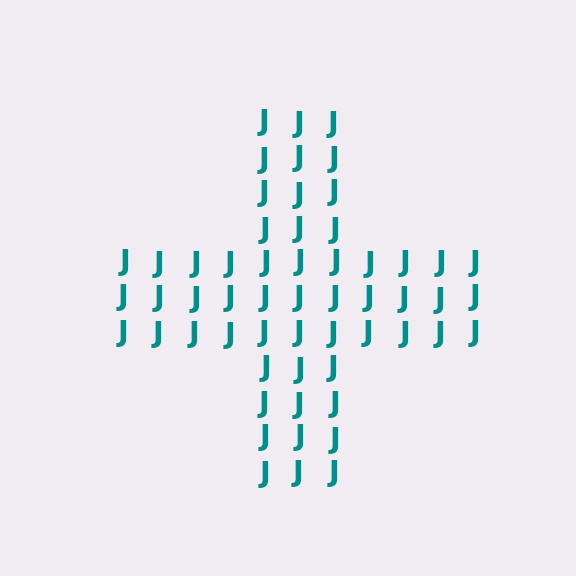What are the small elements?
The small elements are letter J's.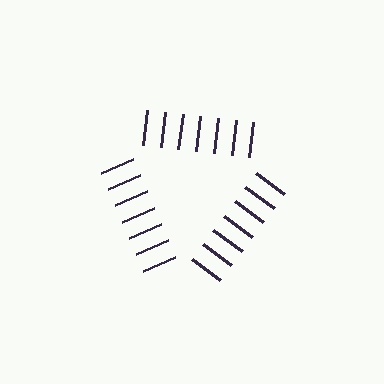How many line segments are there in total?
21 — 7 along each of the 3 edges.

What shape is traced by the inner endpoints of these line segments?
An illusory triangle — the line segments terminate on its edges but no continuous stroke is drawn.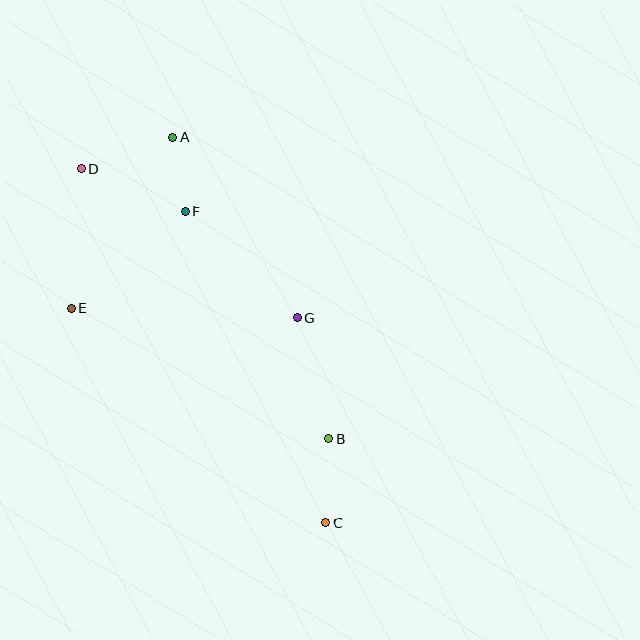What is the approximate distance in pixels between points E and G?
The distance between E and G is approximately 226 pixels.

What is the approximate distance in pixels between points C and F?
The distance between C and F is approximately 341 pixels.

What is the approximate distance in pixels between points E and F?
The distance between E and F is approximately 149 pixels.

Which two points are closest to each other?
Points A and F are closest to each other.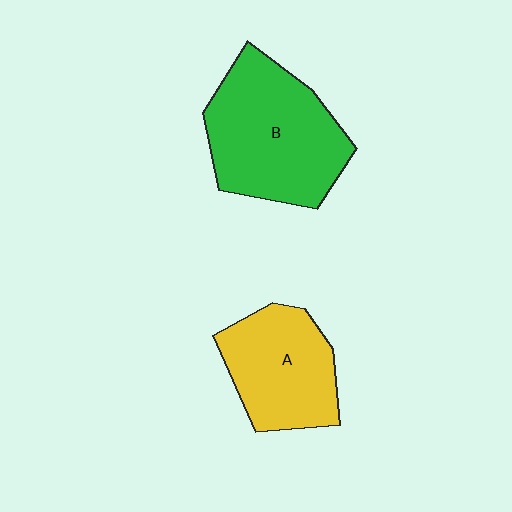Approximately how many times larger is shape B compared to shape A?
Approximately 1.4 times.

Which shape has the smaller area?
Shape A (yellow).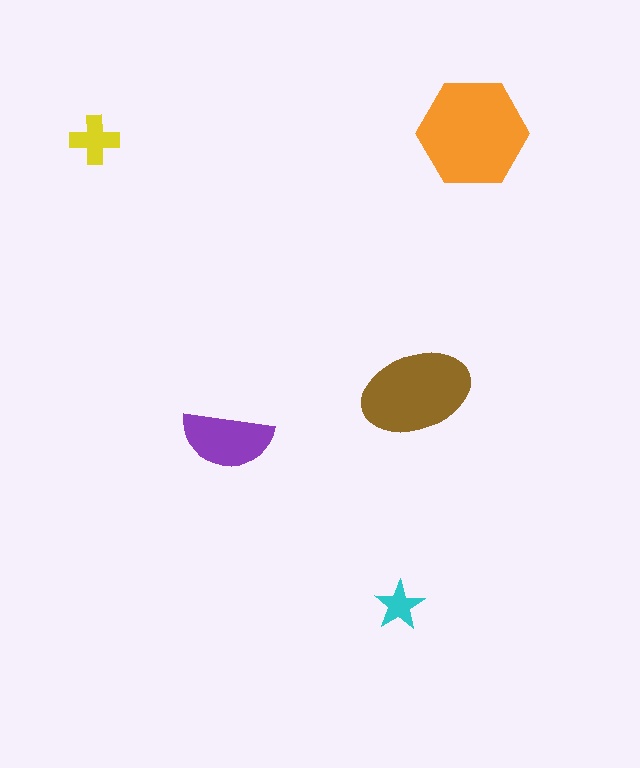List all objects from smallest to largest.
The cyan star, the yellow cross, the purple semicircle, the brown ellipse, the orange hexagon.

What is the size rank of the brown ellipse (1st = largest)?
2nd.